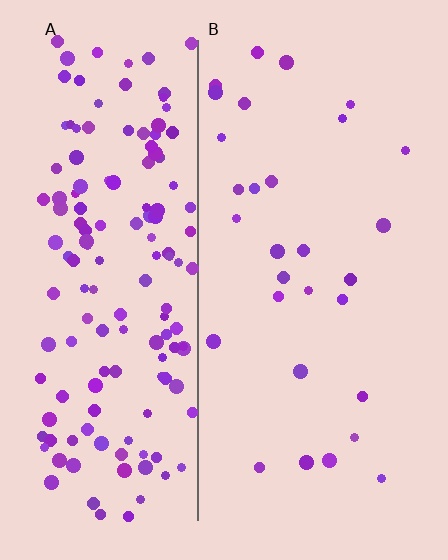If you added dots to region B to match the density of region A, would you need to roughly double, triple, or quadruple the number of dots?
Approximately quadruple.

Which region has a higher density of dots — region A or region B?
A (the left).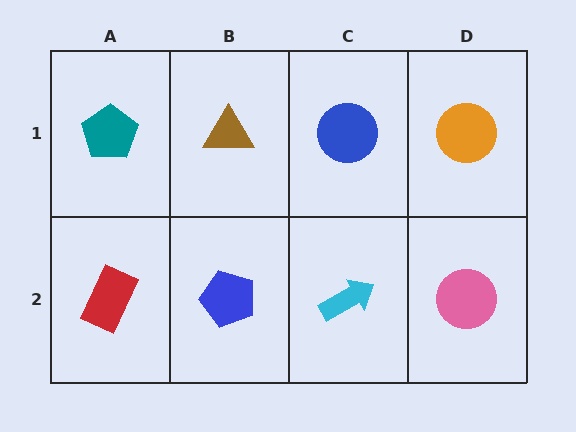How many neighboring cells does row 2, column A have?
2.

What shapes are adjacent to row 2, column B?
A brown triangle (row 1, column B), a red rectangle (row 2, column A), a cyan arrow (row 2, column C).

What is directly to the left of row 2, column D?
A cyan arrow.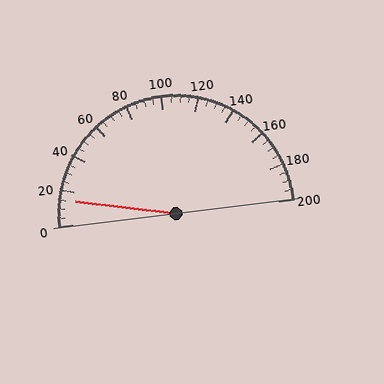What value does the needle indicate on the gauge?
The needle indicates approximately 15.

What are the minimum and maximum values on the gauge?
The gauge ranges from 0 to 200.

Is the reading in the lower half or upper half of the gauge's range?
The reading is in the lower half of the range (0 to 200).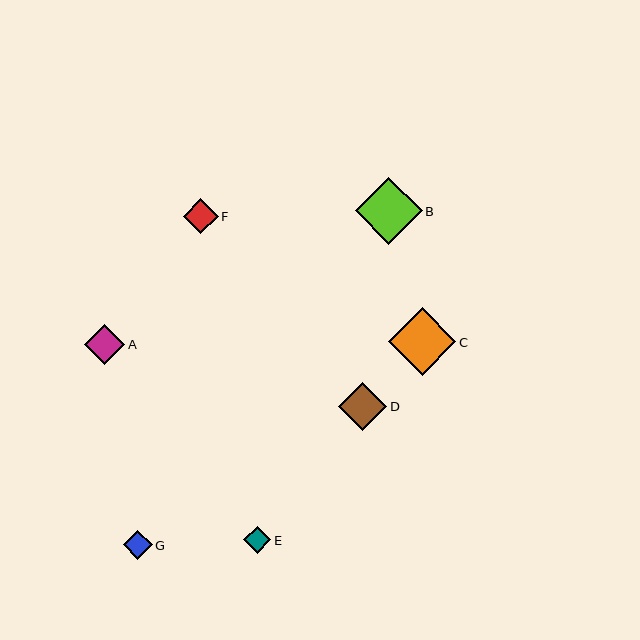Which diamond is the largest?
Diamond C is the largest with a size of approximately 67 pixels.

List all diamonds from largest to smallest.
From largest to smallest: C, B, D, A, F, G, E.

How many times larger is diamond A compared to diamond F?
Diamond A is approximately 1.1 times the size of diamond F.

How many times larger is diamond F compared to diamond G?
Diamond F is approximately 1.2 times the size of diamond G.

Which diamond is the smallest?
Diamond E is the smallest with a size of approximately 28 pixels.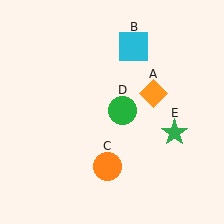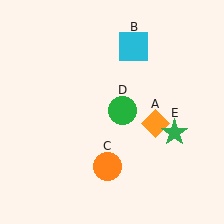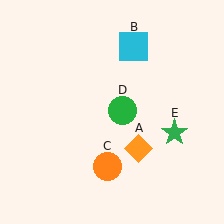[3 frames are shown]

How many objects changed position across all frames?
1 object changed position: orange diamond (object A).